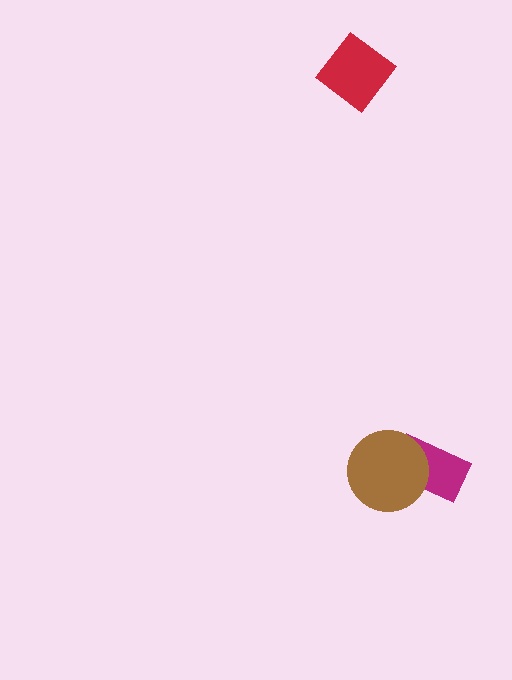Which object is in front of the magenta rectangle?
The brown circle is in front of the magenta rectangle.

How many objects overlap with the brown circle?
1 object overlaps with the brown circle.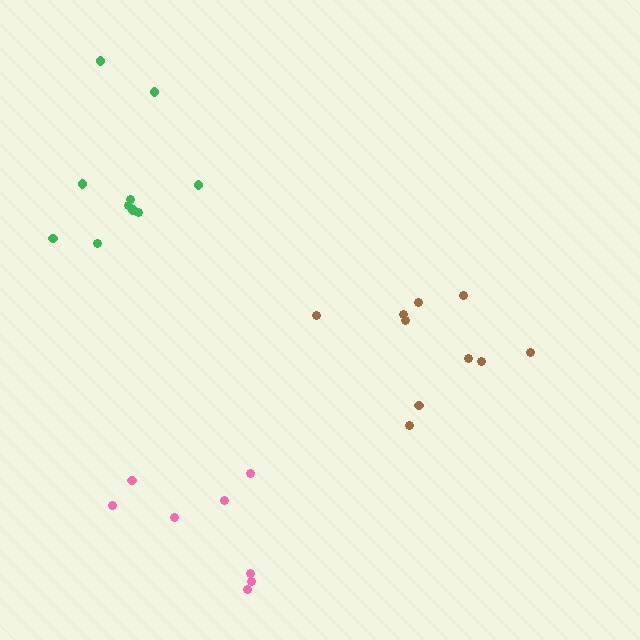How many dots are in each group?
Group 1: 8 dots, Group 2: 10 dots, Group 3: 10 dots (28 total).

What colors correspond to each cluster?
The clusters are colored: pink, green, brown.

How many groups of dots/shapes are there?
There are 3 groups.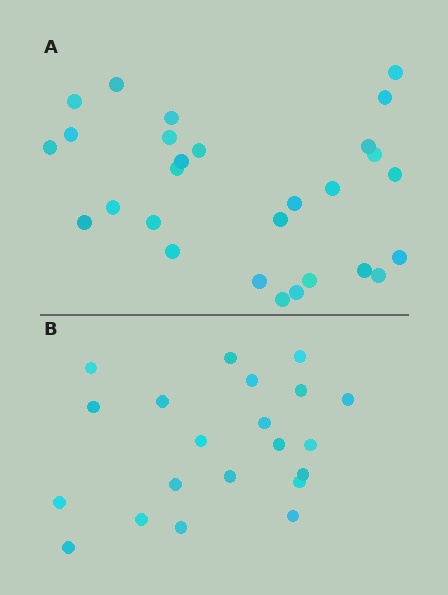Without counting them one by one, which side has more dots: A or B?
Region A (the top region) has more dots.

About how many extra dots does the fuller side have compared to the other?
Region A has roughly 8 or so more dots than region B.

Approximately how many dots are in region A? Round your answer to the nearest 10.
About 30 dots. (The exact count is 28, which rounds to 30.)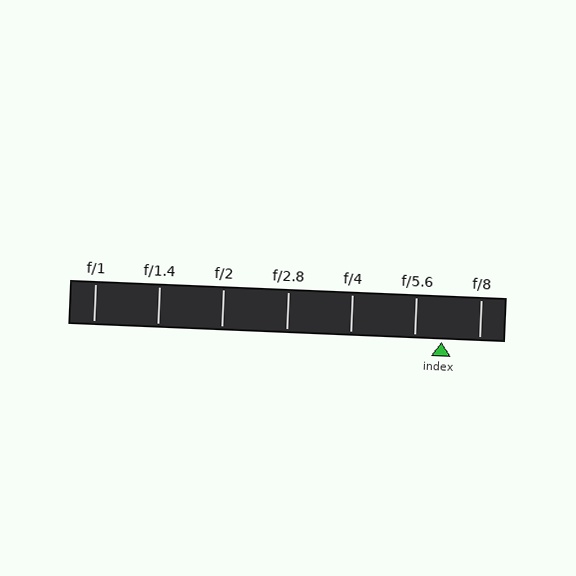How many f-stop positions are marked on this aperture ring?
There are 7 f-stop positions marked.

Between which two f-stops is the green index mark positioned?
The index mark is between f/5.6 and f/8.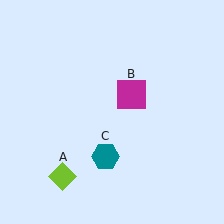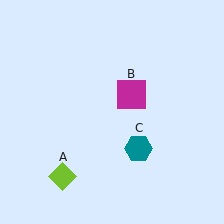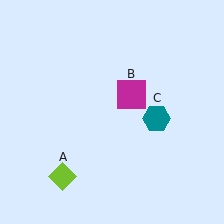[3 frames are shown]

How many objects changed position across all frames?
1 object changed position: teal hexagon (object C).